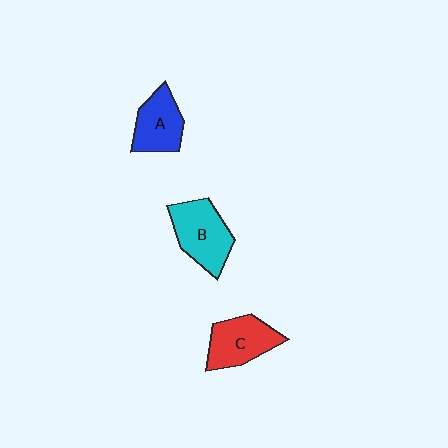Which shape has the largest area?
Shape B (cyan).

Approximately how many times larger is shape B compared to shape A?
Approximately 1.3 times.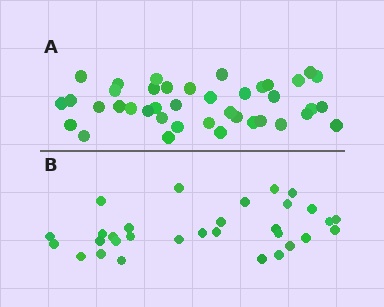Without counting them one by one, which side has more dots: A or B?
Region A (the top region) has more dots.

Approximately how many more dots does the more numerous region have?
Region A has roughly 8 or so more dots than region B.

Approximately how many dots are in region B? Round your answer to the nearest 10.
About 30 dots. (The exact count is 31, which rounds to 30.)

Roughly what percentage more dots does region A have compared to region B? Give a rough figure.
About 30% more.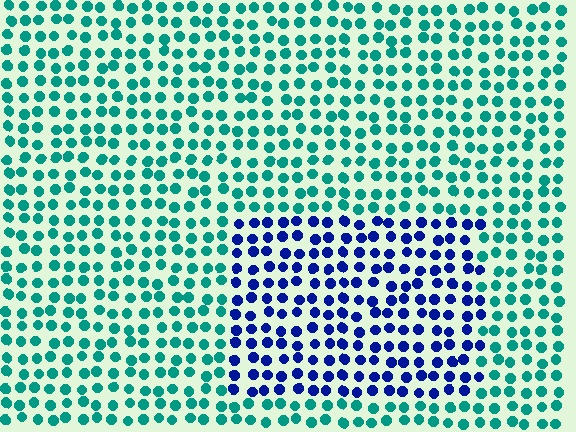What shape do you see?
I see a rectangle.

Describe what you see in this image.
The image is filled with small teal elements in a uniform arrangement. A rectangle-shaped region is visible where the elements are tinted to a slightly different hue, forming a subtle color boundary.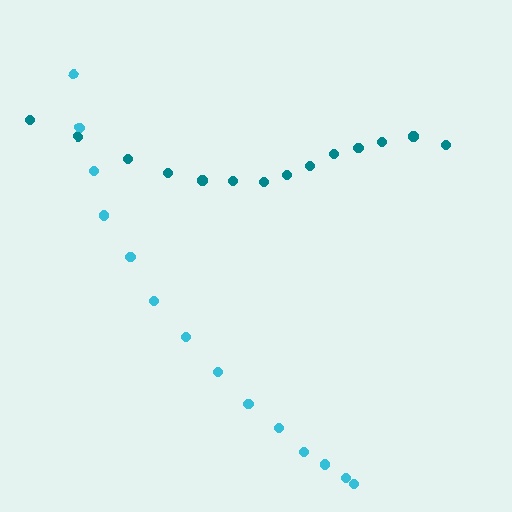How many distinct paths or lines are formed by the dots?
There are 2 distinct paths.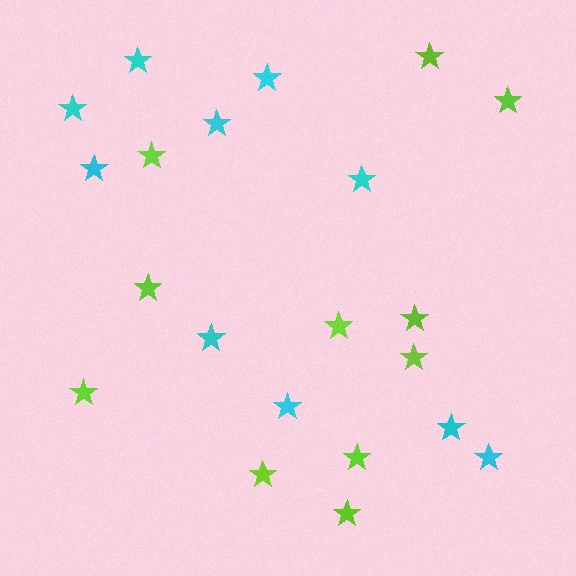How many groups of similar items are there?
There are 2 groups: one group of lime stars (11) and one group of cyan stars (10).